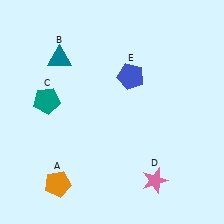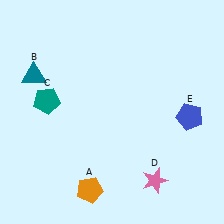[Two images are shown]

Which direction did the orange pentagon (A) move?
The orange pentagon (A) moved right.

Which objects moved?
The objects that moved are: the orange pentagon (A), the teal triangle (B), the blue pentagon (E).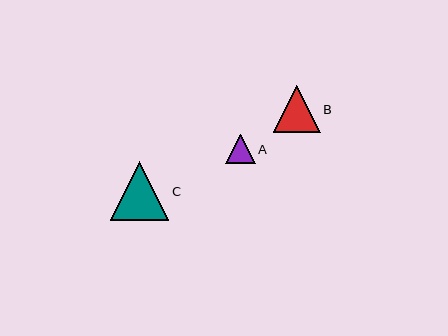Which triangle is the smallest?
Triangle A is the smallest with a size of approximately 29 pixels.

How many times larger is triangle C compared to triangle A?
Triangle C is approximately 2.0 times the size of triangle A.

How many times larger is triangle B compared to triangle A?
Triangle B is approximately 1.6 times the size of triangle A.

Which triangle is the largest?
Triangle C is the largest with a size of approximately 59 pixels.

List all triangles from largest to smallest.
From largest to smallest: C, B, A.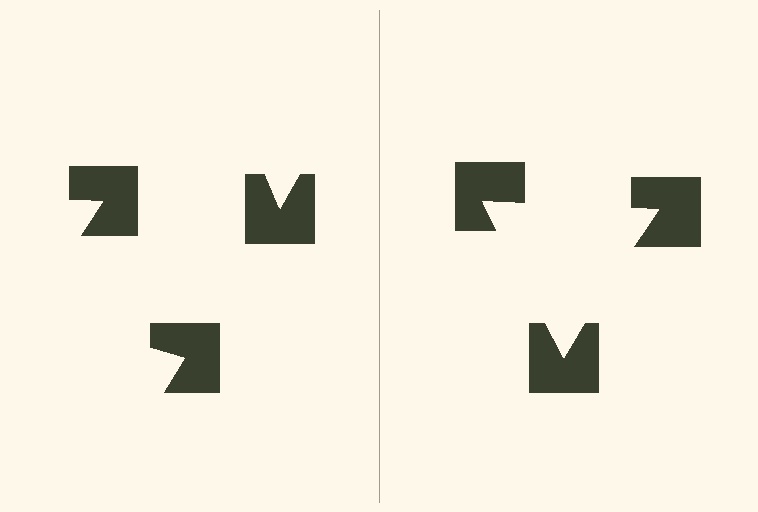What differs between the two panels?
The notched squares are positioned identically on both sides; only the wedge orientations differ. On the right they align to a triangle; on the left they are misaligned.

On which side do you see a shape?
An illusory triangle appears on the right side. On the left side the wedge cuts are rotated, so no coherent shape forms.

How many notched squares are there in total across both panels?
6 — 3 on each side.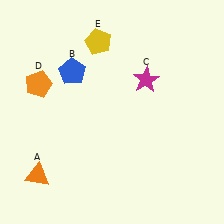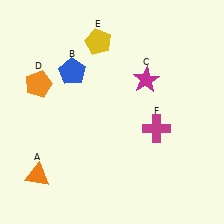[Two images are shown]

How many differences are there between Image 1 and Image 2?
There is 1 difference between the two images.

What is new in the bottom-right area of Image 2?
A magenta cross (F) was added in the bottom-right area of Image 2.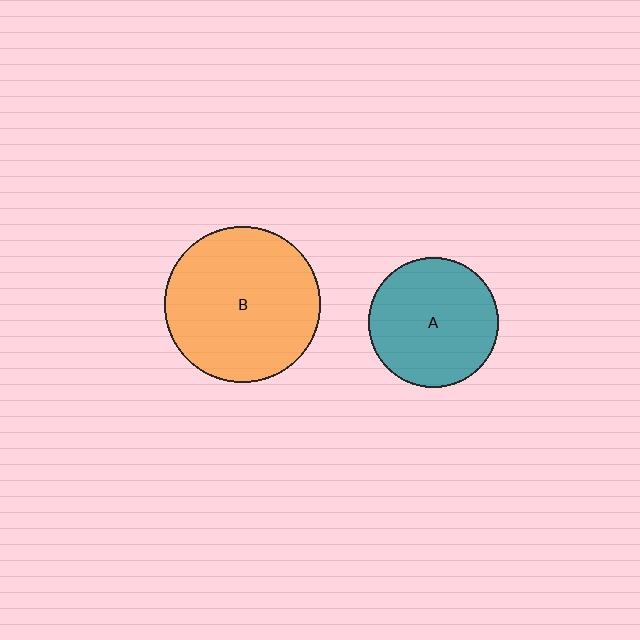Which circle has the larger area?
Circle B (orange).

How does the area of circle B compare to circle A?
Approximately 1.4 times.